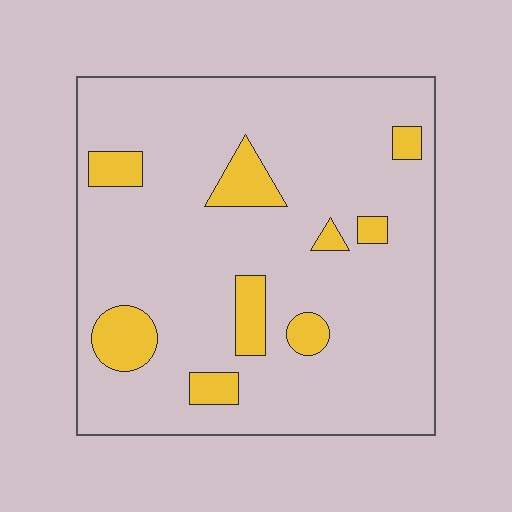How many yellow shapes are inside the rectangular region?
9.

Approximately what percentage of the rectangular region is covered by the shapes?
Approximately 15%.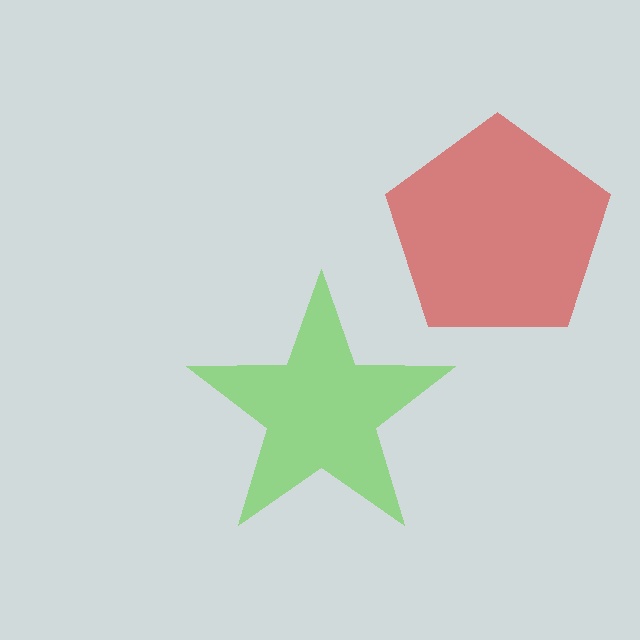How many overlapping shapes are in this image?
There are 2 overlapping shapes in the image.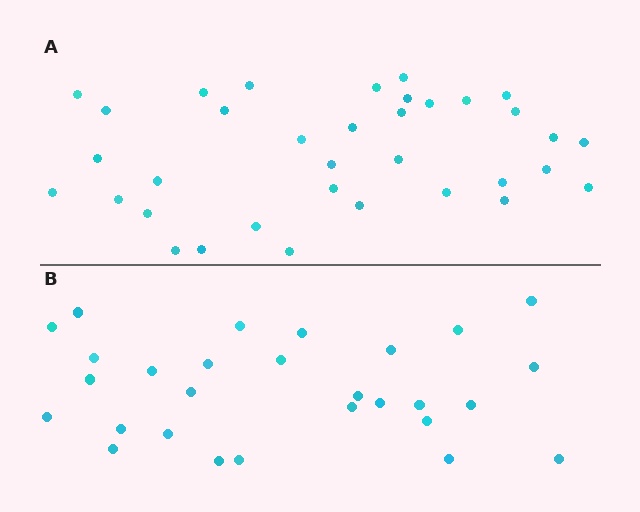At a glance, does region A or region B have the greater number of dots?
Region A (the top region) has more dots.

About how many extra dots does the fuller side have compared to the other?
Region A has roughly 8 or so more dots than region B.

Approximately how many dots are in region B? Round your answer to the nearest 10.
About 30 dots. (The exact count is 28, which rounds to 30.)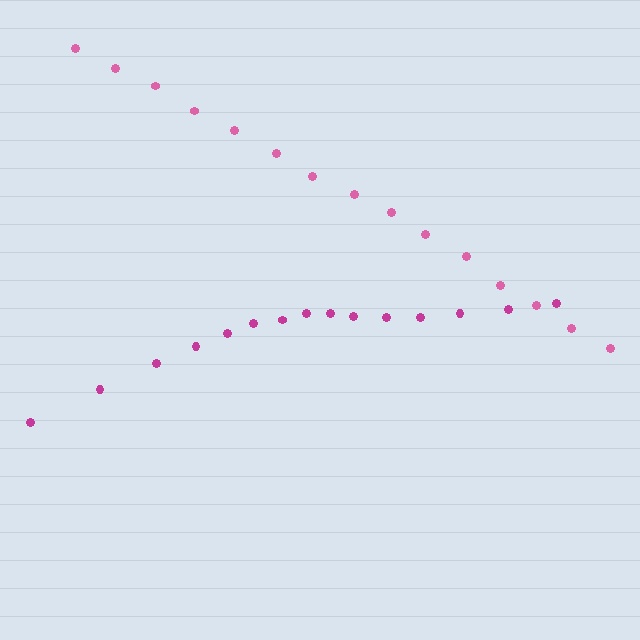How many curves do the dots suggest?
There are 2 distinct paths.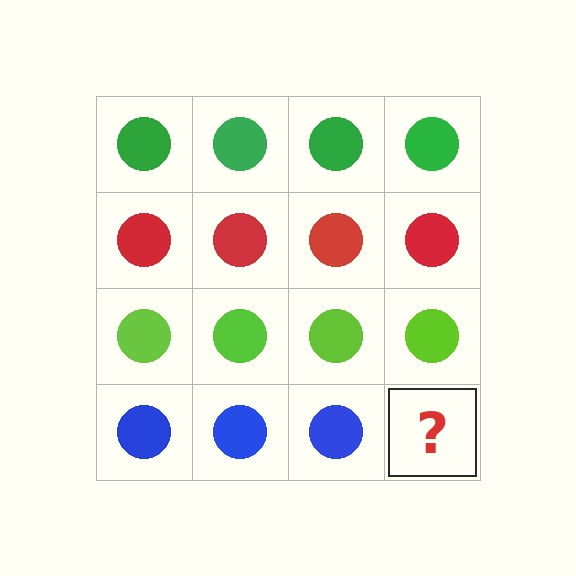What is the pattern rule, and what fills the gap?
The rule is that each row has a consistent color. The gap should be filled with a blue circle.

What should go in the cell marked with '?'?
The missing cell should contain a blue circle.